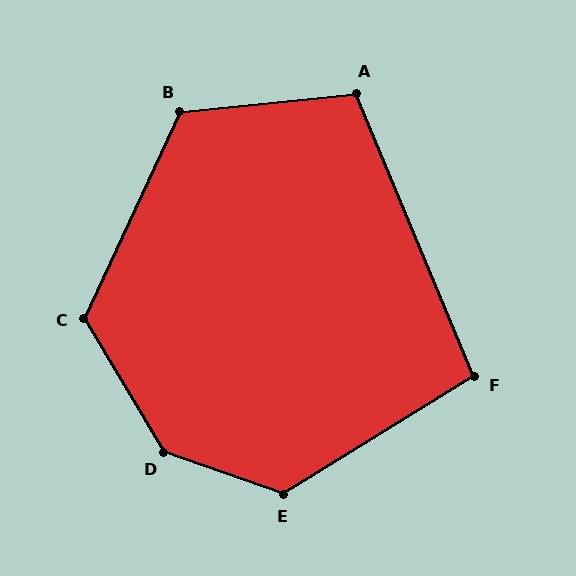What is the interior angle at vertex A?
Approximately 107 degrees (obtuse).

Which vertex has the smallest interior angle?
F, at approximately 99 degrees.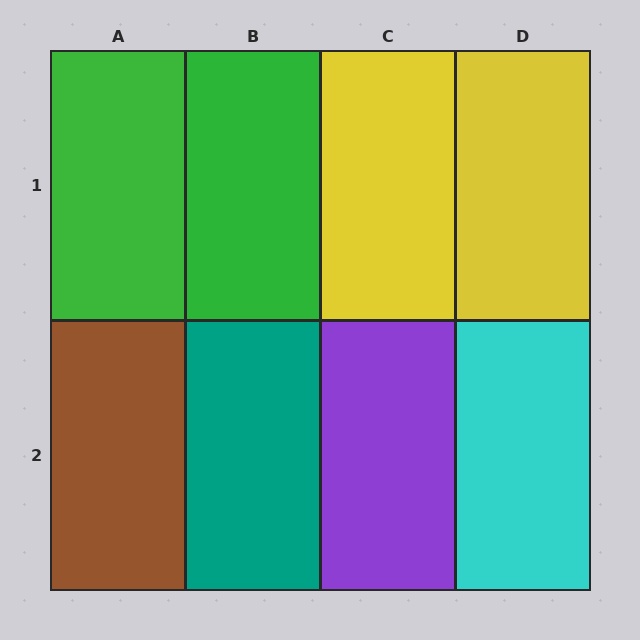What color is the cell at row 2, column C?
Purple.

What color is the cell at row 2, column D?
Cyan.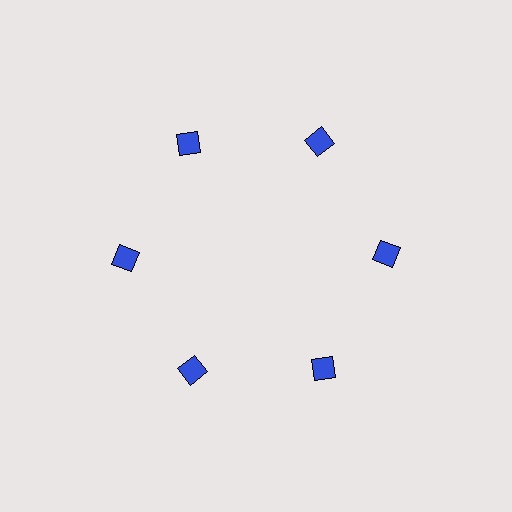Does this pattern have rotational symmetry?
Yes, this pattern has 6-fold rotational symmetry. It looks the same after rotating 60 degrees around the center.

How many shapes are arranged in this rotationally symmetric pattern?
There are 6 shapes, arranged in 6 groups of 1.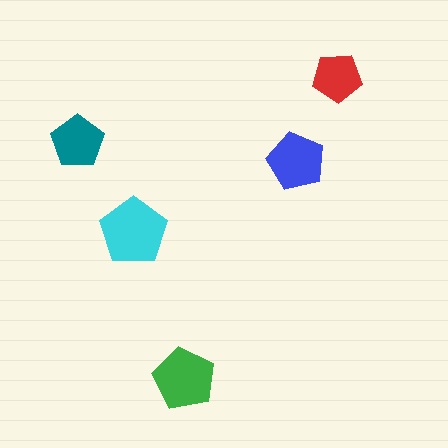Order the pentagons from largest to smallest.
the cyan one, the green one, the blue one, the teal one, the red one.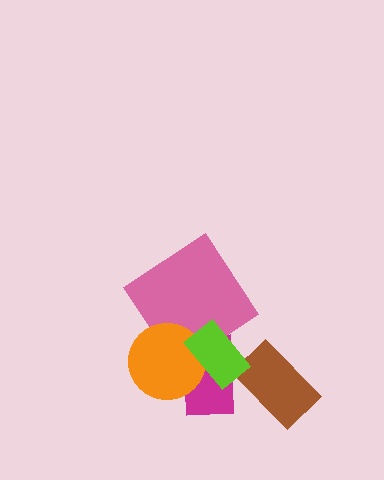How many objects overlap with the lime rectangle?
3 objects overlap with the lime rectangle.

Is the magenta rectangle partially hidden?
Yes, it is partially covered by another shape.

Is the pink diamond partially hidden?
Yes, it is partially covered by another shape.